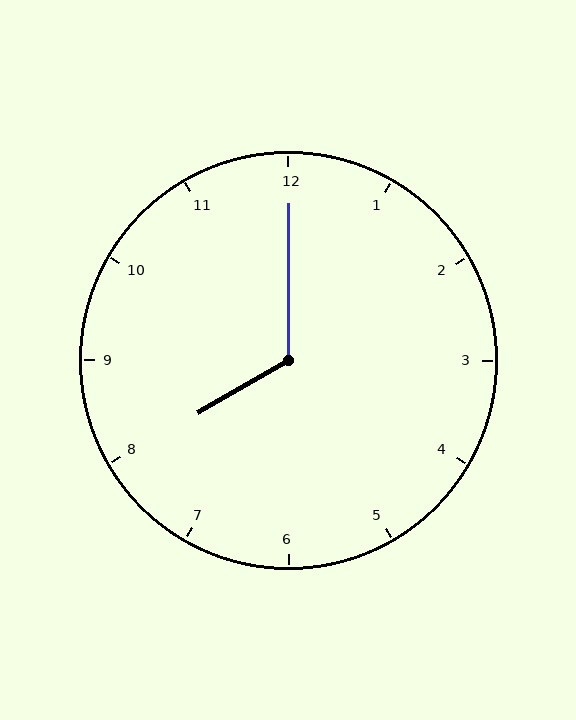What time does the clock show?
8:00.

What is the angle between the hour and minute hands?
Approximately 120 degrees.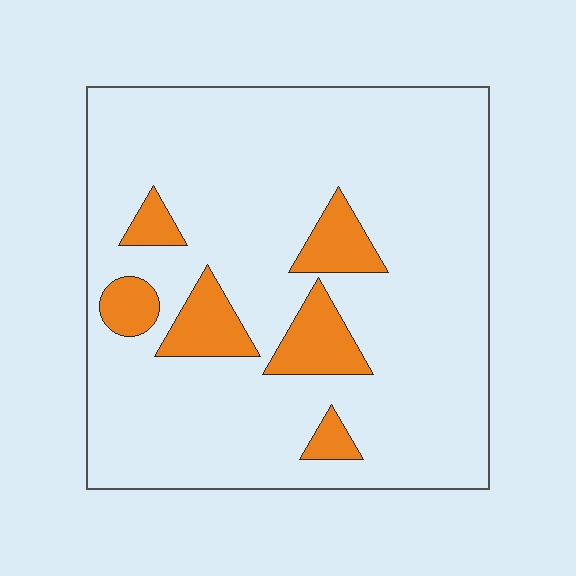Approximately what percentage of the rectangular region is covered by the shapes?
Approximately 15%.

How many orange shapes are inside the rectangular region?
6.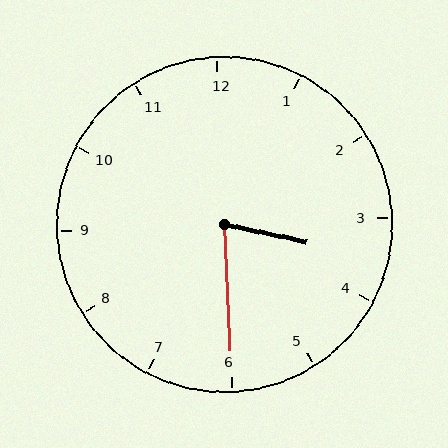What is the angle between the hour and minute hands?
Approximately 75 degrees.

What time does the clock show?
3:30.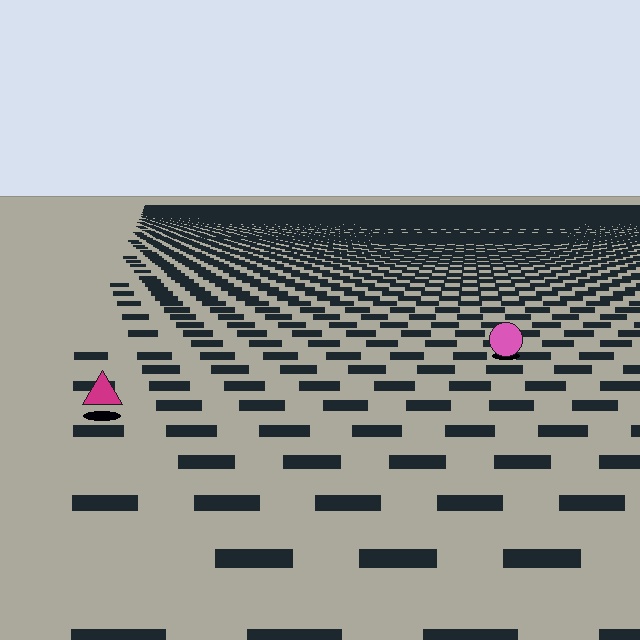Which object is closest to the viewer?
The magenta triangle is closest. The texture marks near it are larger and more spread out.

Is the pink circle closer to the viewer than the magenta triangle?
No. The magenta triangle is closer — you can tell from the texture gradient: the ground texture is coarser near it.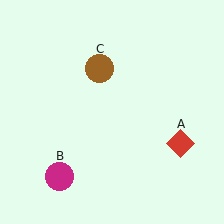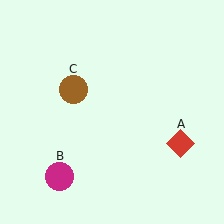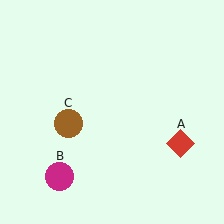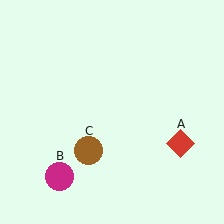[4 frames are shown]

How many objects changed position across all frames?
1 object changed position: brown circle (object C).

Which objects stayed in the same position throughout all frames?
Red diamond (object A) and magenta circle (object B) remained stationary.